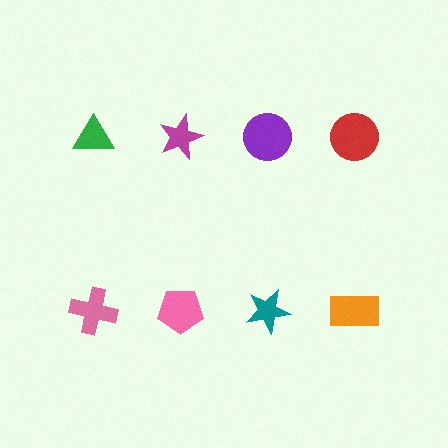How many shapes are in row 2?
4 shapes.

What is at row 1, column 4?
A red circle.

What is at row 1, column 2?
A magenta star.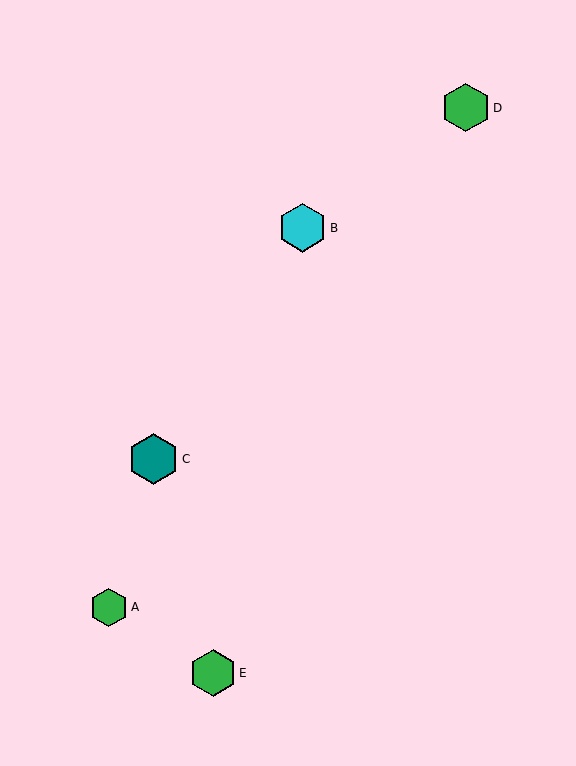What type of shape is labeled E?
Shape E is a green hexagon.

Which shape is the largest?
The teal hexagon (labeled C) is the largest.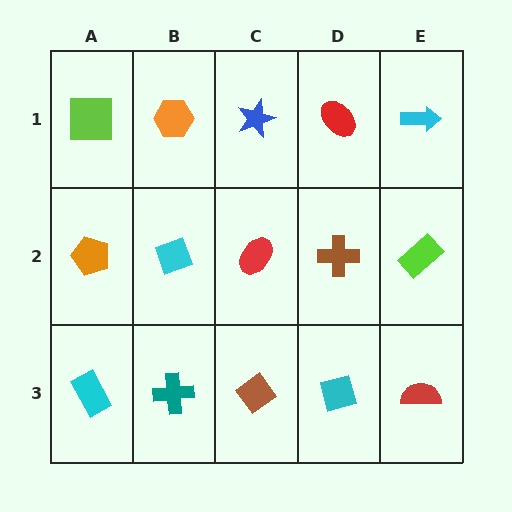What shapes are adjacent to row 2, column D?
A red ellipse (row 1, column D), a cyan square (row 3, column D), a red ellipse (row 2, column C), a lime rectangle (row 2, column E).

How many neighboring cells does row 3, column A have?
2.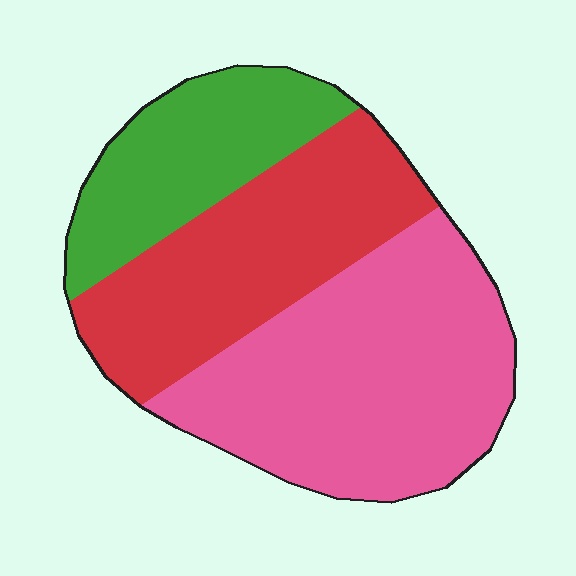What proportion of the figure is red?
Red covers roughly 35% of the figure.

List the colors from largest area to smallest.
From largest to smallest: pink, red, green.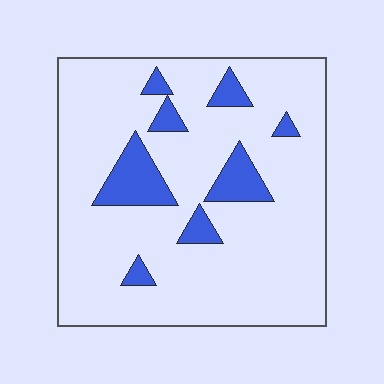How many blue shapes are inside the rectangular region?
8.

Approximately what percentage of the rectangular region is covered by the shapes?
Approximately 15%.